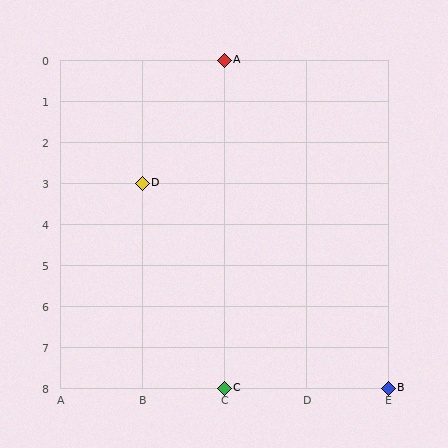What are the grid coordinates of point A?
Point A is at grid coordinates (C, 0).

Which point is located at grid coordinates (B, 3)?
Point D is at (B, 3).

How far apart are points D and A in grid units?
Points D and A are 1 column and 3 rows apart (about 3.2 grid units diagonally).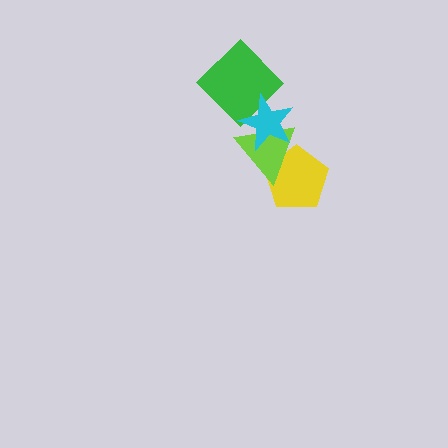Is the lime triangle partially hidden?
Yes, it is partially covered by another shape.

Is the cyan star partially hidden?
No, no other shape covers it.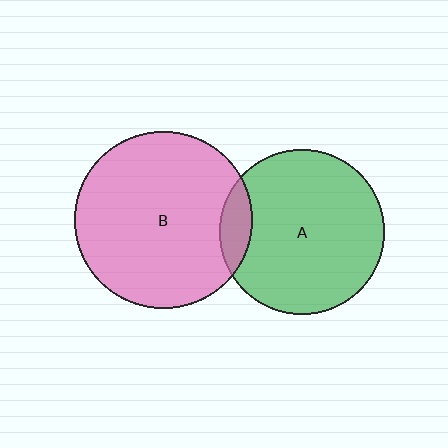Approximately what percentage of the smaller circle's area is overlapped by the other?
Approximately 10%.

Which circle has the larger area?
Circle B (pink).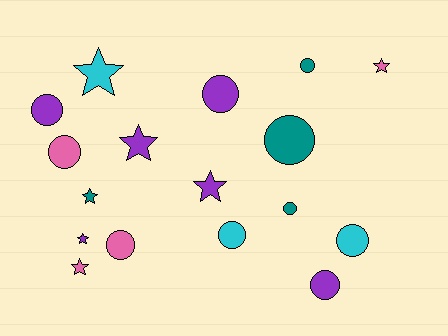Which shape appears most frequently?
Circle, with 10 objects.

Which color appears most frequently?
Purple, with 6 objects.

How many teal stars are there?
There is 1 teal star.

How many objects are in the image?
There are 17 objects.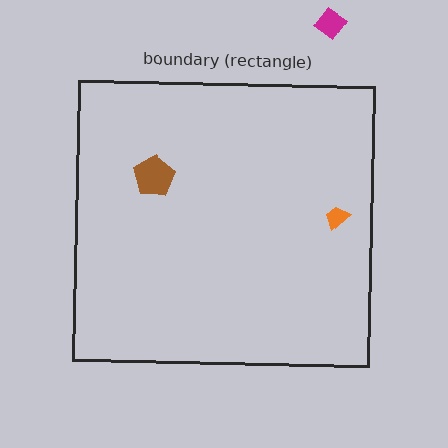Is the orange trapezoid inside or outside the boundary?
Inside.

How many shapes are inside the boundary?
2 inside, 1 outside.